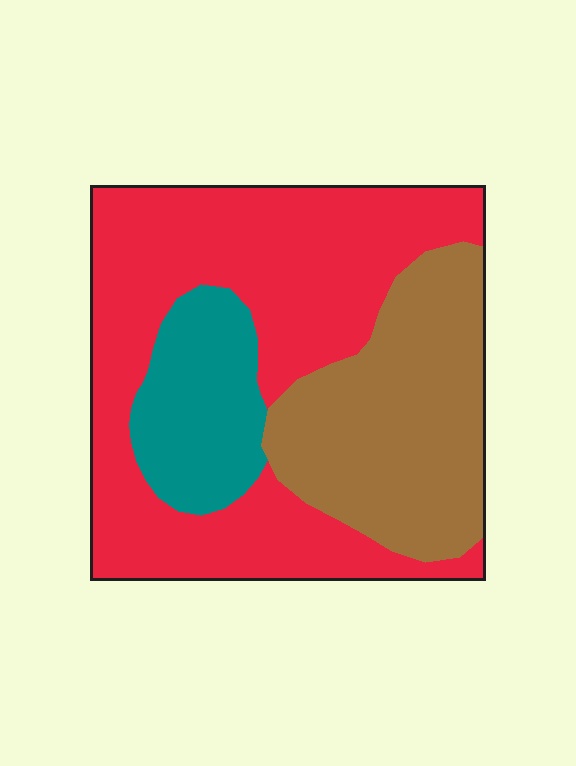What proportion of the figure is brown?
Brown covers about 30% of the figure.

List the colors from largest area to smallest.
From largest to smallest: red, brown, teal.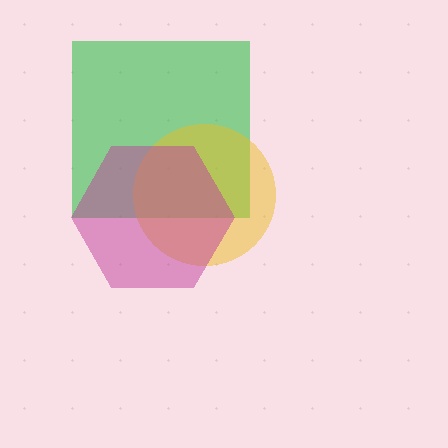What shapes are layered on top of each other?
The layered shapes are: a green square, a yellow circle, a magenta hexagon.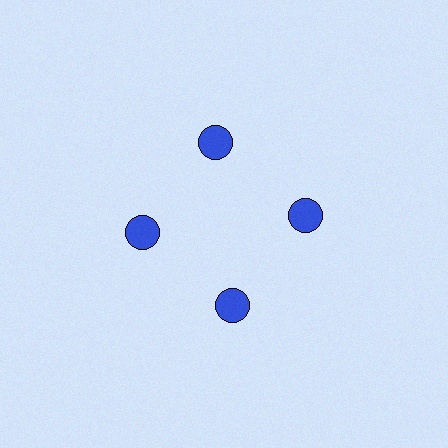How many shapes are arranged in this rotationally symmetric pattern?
There are 4 shapes, arranged in 4 groups of 1.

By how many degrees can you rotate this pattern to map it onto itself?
The pattern maps onto itself every 90 degrees of rotation.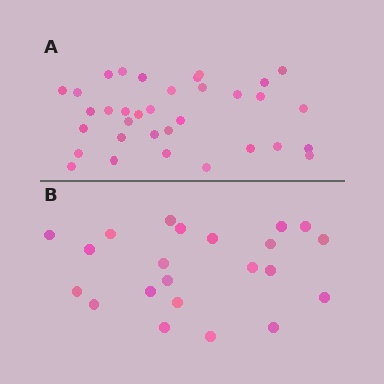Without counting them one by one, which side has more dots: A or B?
Region A (the top region) has more dots.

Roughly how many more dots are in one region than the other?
Region A has roughly 12 or so more dots than region B.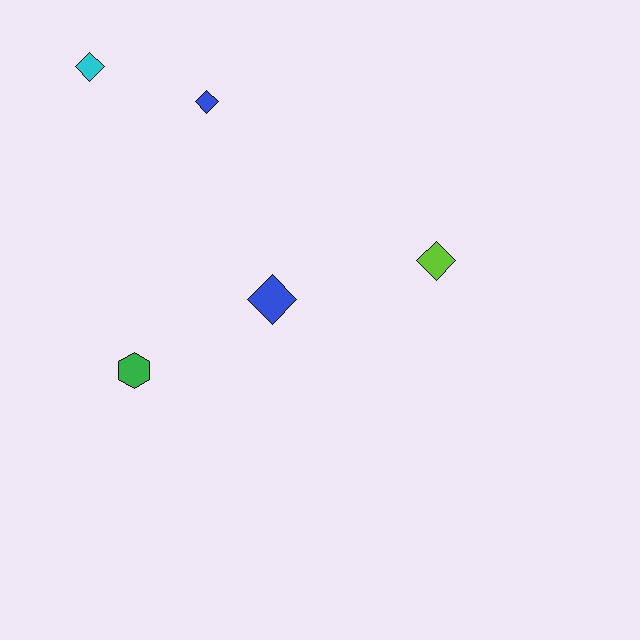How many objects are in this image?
There are 5 objects.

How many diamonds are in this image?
There are 4 diamonds.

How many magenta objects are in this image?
There are no magenta objects.